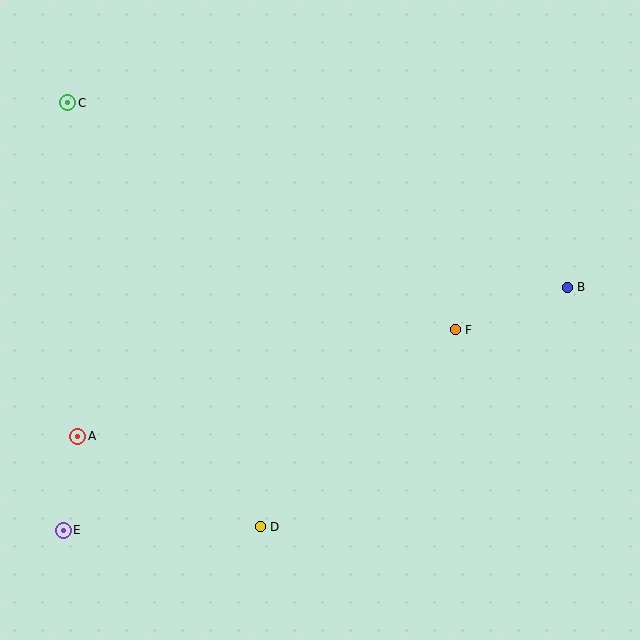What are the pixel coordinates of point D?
Point D is at (260, 527).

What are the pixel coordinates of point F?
Point F is at (455, 330).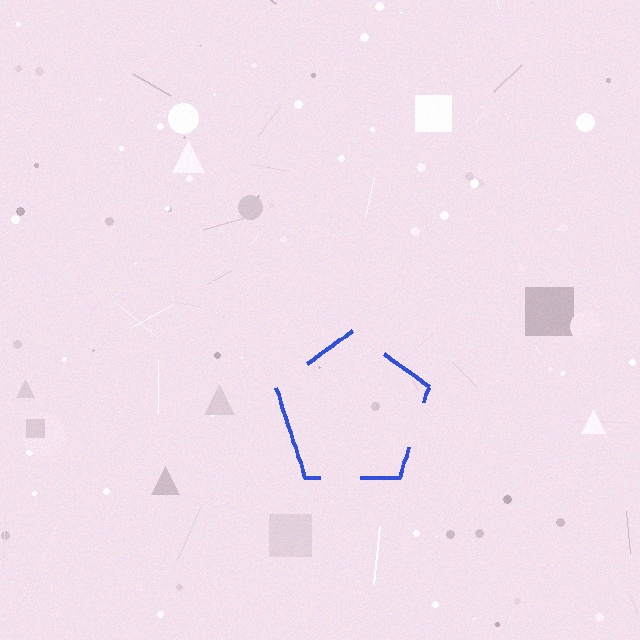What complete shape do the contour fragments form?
The contour fragments form a pentagon.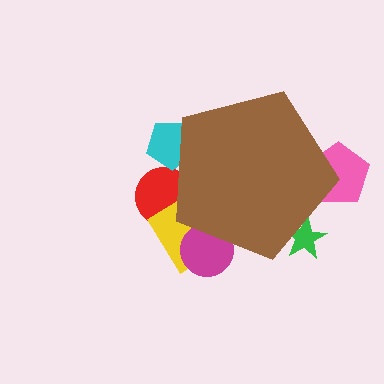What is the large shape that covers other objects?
A brown pentagon.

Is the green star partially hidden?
Yes, the green star is partially hidden behind the brown pentagon.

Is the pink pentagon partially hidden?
Yes, the pink pentagon is partially hidden behind the brown pentagon.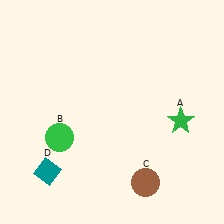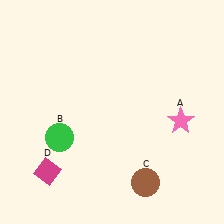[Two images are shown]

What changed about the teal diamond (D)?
In Image 1, D is teal. In Image 2, it changed to magenta.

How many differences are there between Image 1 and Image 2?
There are 2 differences between the two images.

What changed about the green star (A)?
In Image 1, A is green. In Image 2, it changed to pink.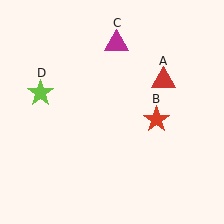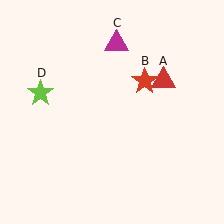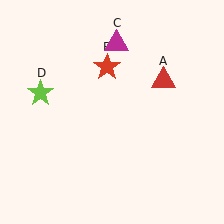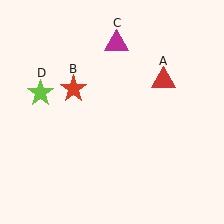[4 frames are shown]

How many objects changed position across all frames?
1 object changed position: red star (object B).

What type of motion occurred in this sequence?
The red star (object B) rotated counterclockwise around the center of the scene.